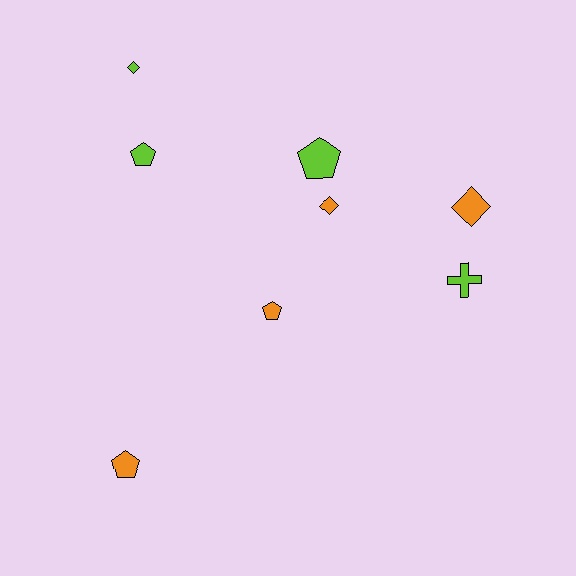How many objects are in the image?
There are 8 objects.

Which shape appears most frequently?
Pentagon, with 4 objects.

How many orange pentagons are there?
There are 2 orange pentagons.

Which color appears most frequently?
Lime, with 4 objects.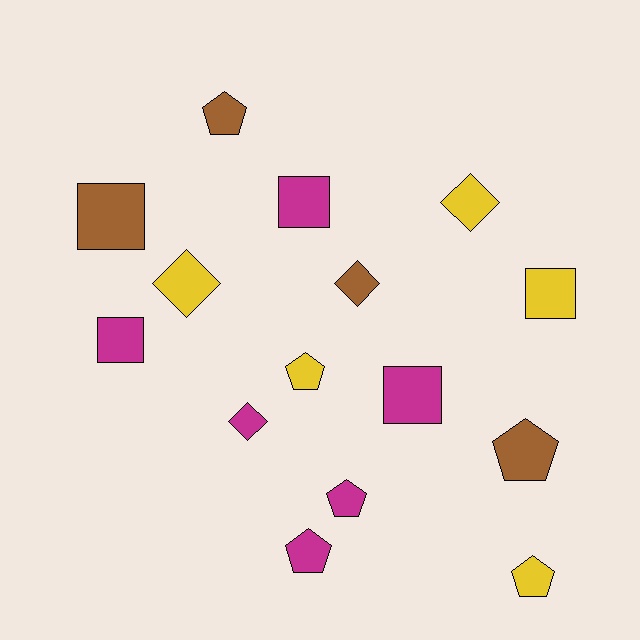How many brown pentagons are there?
There are 2 brown pentagons.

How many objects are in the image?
There are 15 objects.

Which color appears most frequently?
Magenta, with 6 objects.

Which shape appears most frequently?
Pentagon, with 6 objects.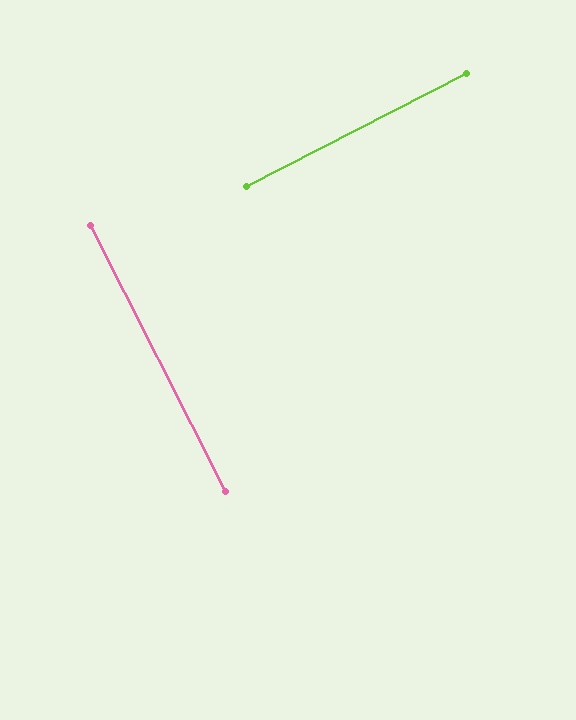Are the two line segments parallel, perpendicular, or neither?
Perpendicular — they meet at approximately 90°.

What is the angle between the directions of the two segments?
Approximately 90 degrees.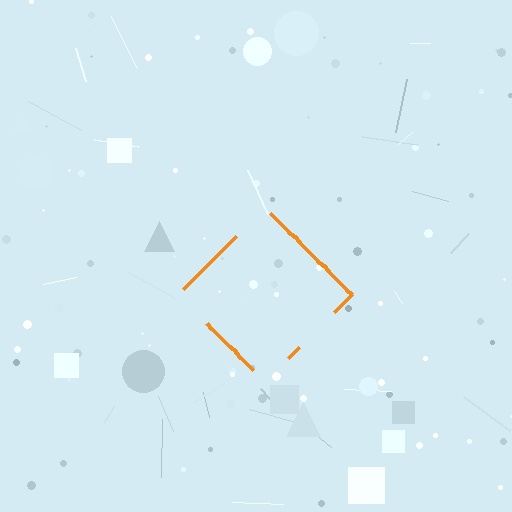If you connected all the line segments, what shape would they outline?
They would outline a diamond.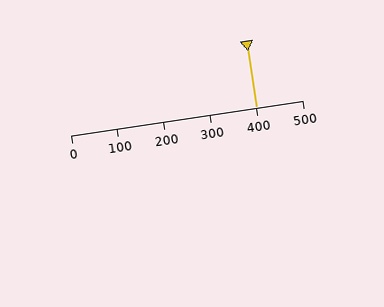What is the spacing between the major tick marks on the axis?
The major ticks are spaced 100 apart.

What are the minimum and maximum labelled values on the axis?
The axis runs from 0 to 500.